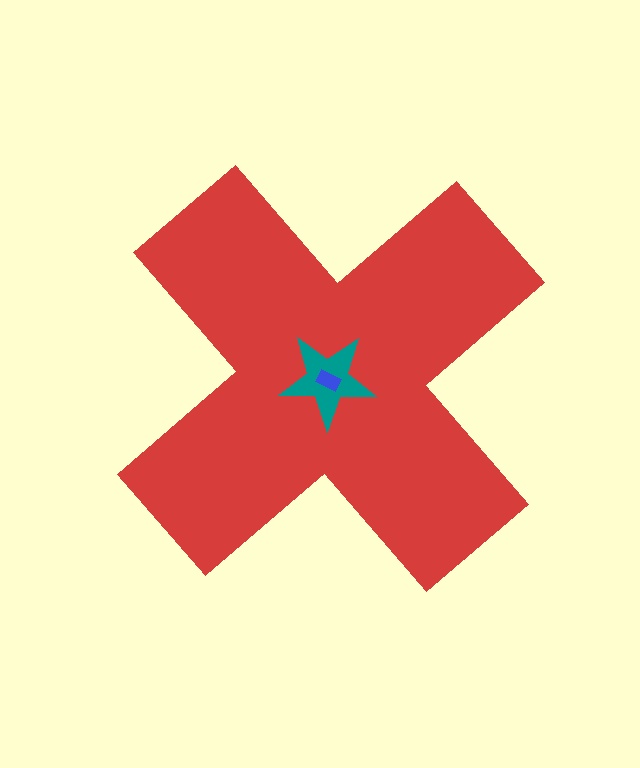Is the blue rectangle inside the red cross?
Yes.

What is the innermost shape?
The blue rectangle.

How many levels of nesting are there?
3.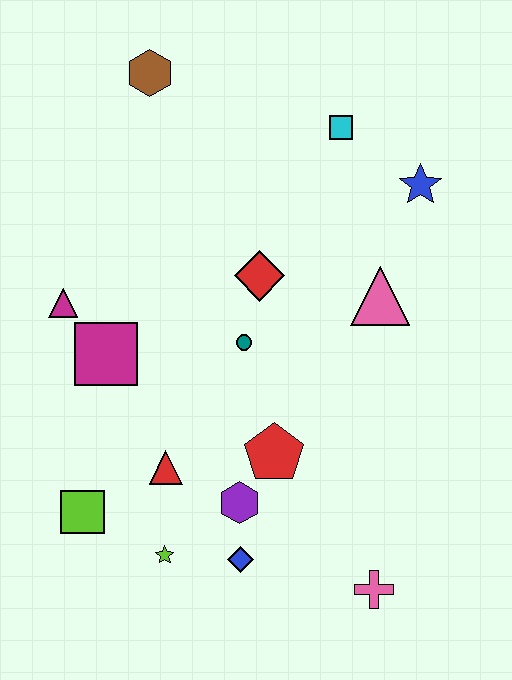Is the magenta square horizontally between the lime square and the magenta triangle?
No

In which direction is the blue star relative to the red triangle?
The blue star is above the red triangle.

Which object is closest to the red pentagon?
The purple hexagon is closest to the red pentagon.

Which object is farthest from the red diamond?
The pink cross is farthest from the red diamond.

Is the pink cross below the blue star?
Yes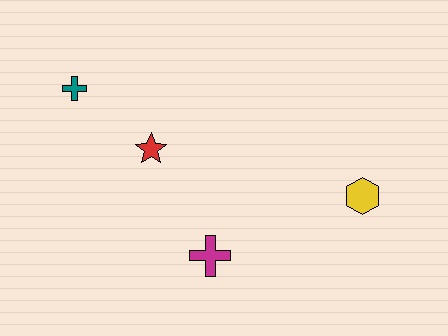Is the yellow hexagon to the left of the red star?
No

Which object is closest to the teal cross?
The red star is closest to the teal cross.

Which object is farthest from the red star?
The yellow hexagon is farthest from the red star.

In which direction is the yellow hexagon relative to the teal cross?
The yellow hexagon is to the right of the teal cross.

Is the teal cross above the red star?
Yes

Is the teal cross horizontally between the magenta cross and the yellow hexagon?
No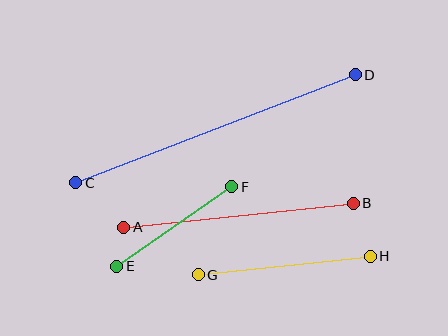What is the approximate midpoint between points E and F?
The midpoint is at approximately (174, 227) pixels.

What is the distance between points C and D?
The distance is approximately 300 pixels.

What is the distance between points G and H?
The distance is approximately 173 pixels.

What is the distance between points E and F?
The distance is approximately 140 pixels.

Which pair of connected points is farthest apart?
Points C and D are farthest apart.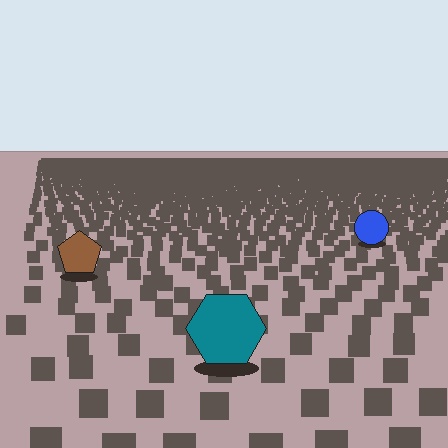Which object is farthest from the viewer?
The blue circle is farthest from the viewer. It appears smaller and the ground texture around it is denser.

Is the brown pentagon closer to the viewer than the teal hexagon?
No. The teal hexagon is closer — you can tell from the texture gradient: the ground texture is coarser near it.